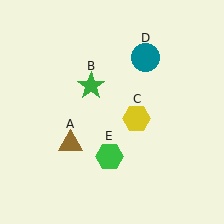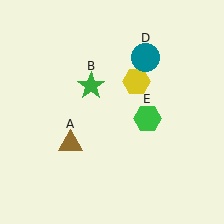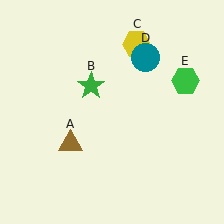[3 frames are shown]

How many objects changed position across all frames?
2 objects changed position: yellow hexagon (object C), green hexagon (object E).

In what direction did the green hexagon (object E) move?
The green hexagon (object E) moved up and to the right.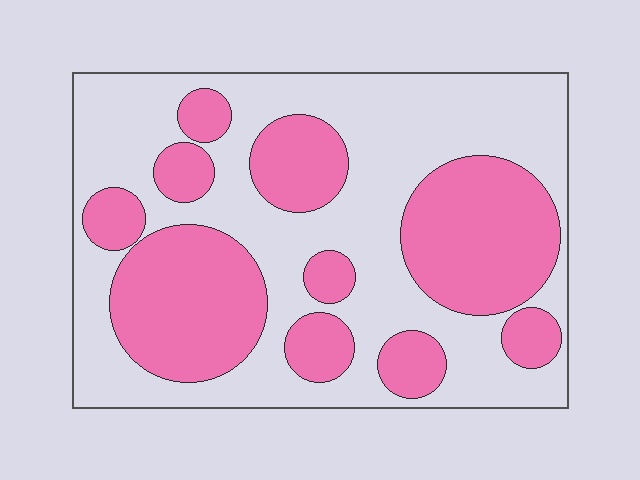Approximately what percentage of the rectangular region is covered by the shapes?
Approximately 40%.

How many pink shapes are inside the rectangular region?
10.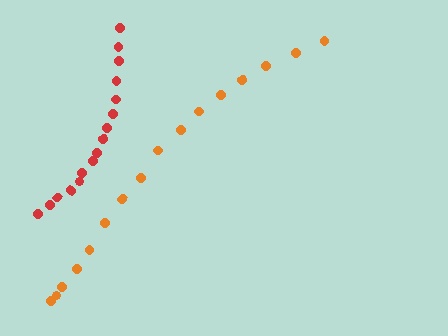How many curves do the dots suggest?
There are 2 distinct paths.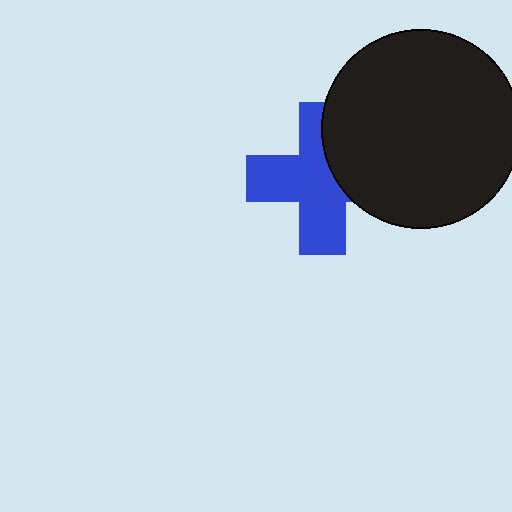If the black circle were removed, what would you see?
You would see the complete blue cross.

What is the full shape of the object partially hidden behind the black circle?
The partially hidden object is a blue cross.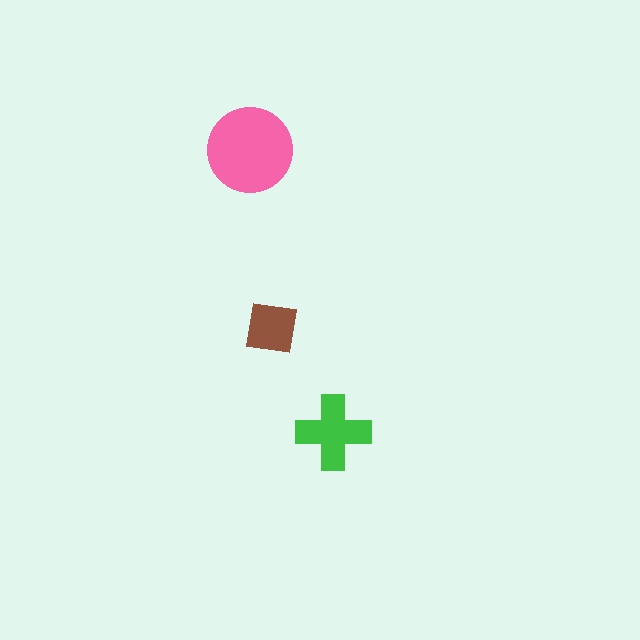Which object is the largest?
The pink circle.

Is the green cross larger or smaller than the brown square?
Larger.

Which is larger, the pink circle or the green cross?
The pink circle.